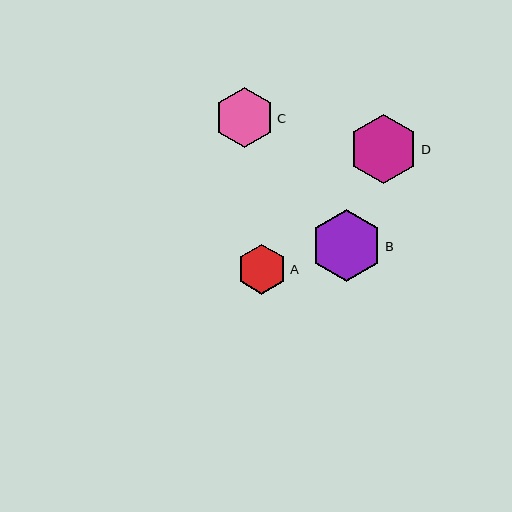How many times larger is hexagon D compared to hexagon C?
Hexagon D is approximately 1.2 times the size of hexagon C.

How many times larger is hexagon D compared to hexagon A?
Hexagon D is approximately 1.4 times the size of hexagon A.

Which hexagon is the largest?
Hexagon B is the largest with a size of approximately 72 pixels.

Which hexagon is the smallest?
Hexagon A is the smallest with a size of approximately 49 pixels.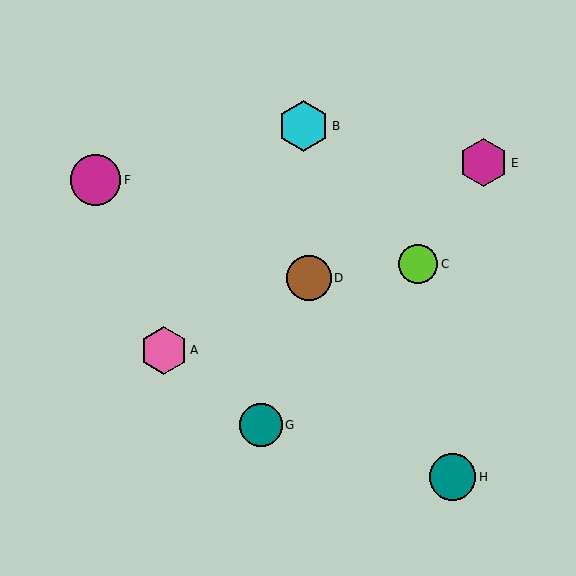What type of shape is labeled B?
Shape B is a cyan hexagon.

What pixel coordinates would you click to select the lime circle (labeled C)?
Click at (418, 264) to select the lime circle C.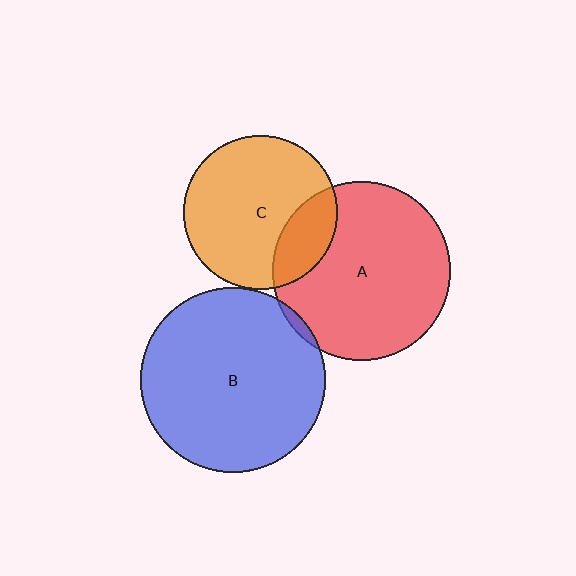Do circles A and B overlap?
Yes.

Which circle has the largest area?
Circle B (blue).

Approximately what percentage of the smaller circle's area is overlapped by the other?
Approximately 5%.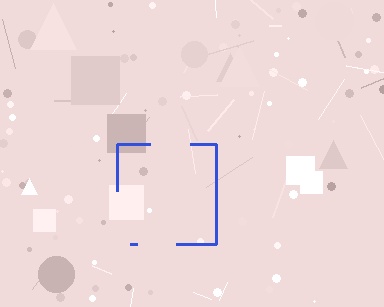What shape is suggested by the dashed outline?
The dashed outline suggests a square.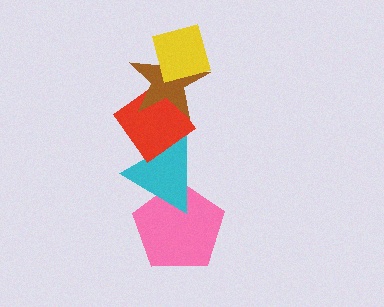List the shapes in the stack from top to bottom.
From top to bottom: the yellow diamond, the brown star, the red diamond, the cyan triangle, the pink pentagon.